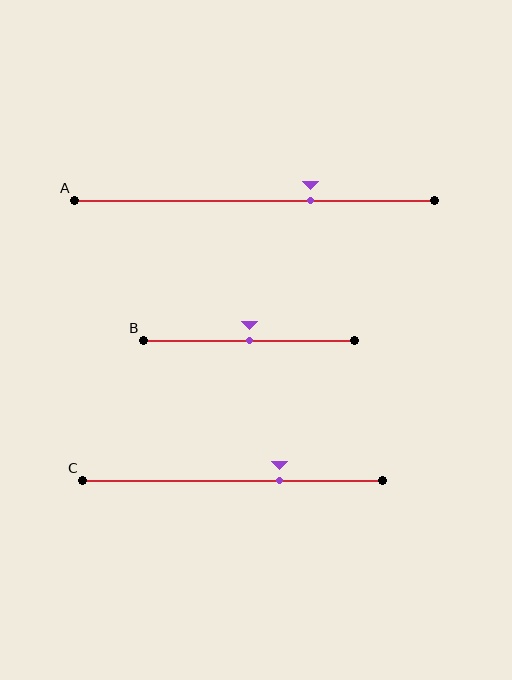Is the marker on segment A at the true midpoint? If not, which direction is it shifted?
No, the marker on segment A is shifted to the right by about 16% of the segment length.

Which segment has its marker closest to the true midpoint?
Segment B has its marker closest to the true midpoint.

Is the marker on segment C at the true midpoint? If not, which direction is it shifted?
No, the marker on segment C is shifted to the right by about 16% of the segment length.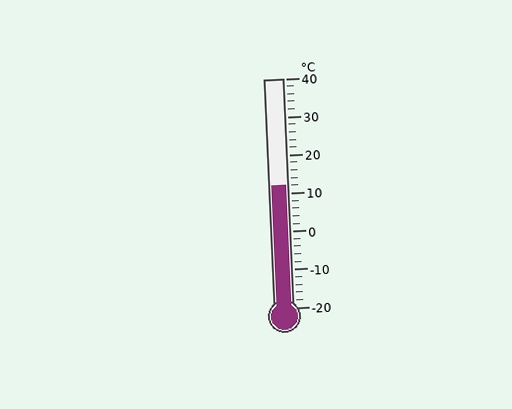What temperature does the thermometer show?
The thermometer shows approximately 12°C.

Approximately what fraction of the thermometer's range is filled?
The thermometer is filled to approximately 55% of its range.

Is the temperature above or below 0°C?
The temperature is above 0°C.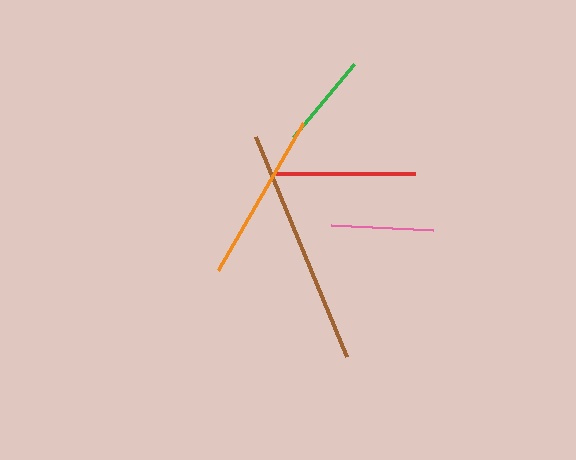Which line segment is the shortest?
The green line is the shortest at approximately 95 pixels.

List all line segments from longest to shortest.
From longest to shortest: brown, orange, red, pink, green.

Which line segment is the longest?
The brown line is the longest at approximately 238 pixels.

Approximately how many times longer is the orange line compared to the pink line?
The orange line is approximately 1.6 times the length of the pink line.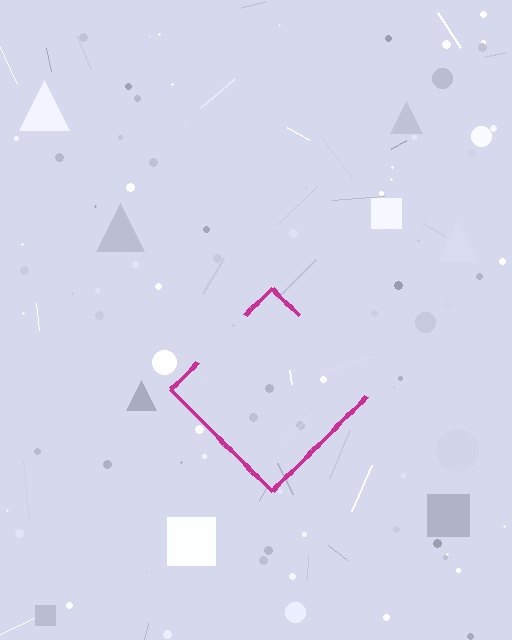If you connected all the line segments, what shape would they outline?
They would outline a diamond.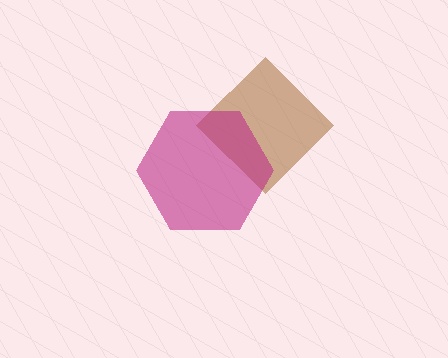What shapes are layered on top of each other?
The layered shapes are: a brown diamond, a magenta hexagon.